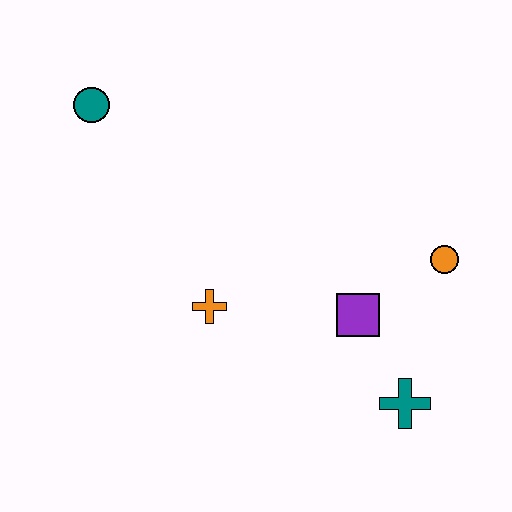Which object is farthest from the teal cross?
The teal circle is farthest from the teal cross.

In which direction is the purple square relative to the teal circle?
The purple square is to the right of the teal circle.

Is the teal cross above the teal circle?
No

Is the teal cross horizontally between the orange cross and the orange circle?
Yes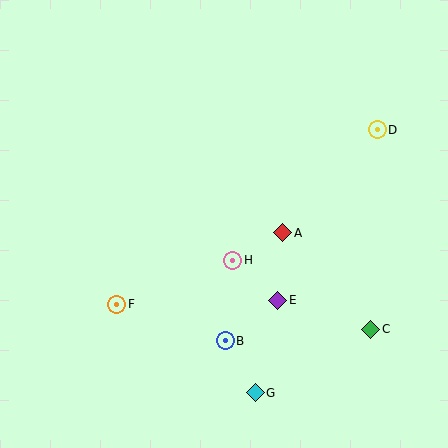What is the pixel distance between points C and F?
The distance between C and F is 256 pixels.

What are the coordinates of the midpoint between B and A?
The midpoint between B and A is at (254, 287).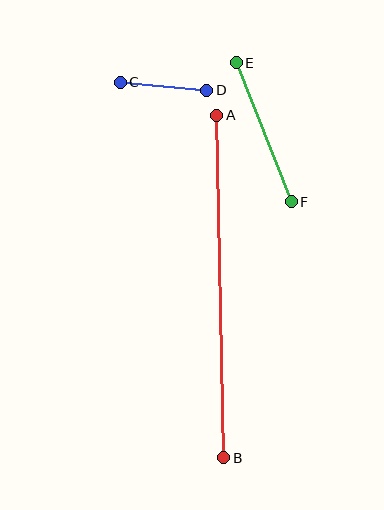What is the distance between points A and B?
The distance is approximately 343 pixels.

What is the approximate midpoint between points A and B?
The midpoint is at approximately (220, 286) pixels.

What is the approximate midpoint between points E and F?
The midpoint is at approximately (264, 132) pixels.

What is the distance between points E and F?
The distance is approximately 149 pixels.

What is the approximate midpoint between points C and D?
The midpoint is at approximately (164, 86) pixels.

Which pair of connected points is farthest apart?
Points A and B are farthest apart.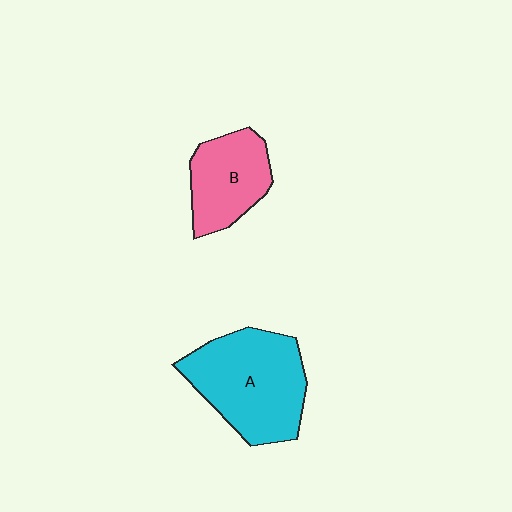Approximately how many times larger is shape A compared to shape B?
Approximately 1.6 times.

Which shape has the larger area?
Shape A (cyan).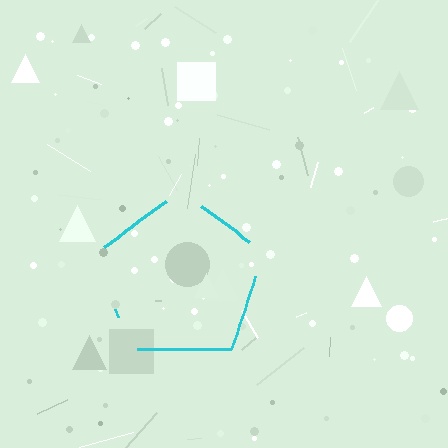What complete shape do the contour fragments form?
The contour fragments form a pentagon.